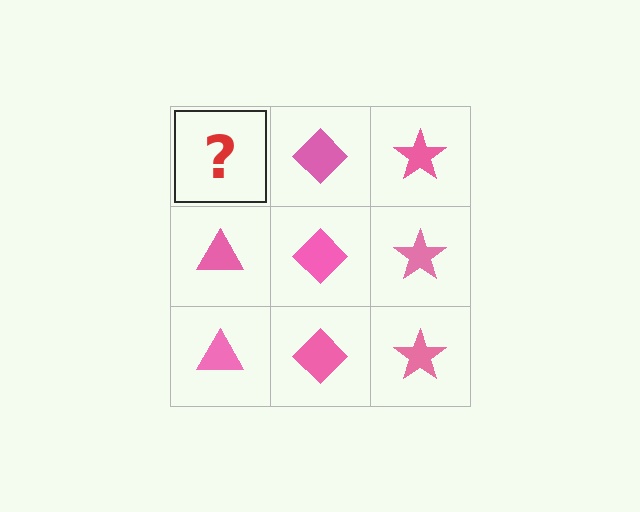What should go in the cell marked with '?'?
The missing cell should contain a pink triangle.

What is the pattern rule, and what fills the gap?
The rule is that each column has a consistent shape. The gap should be filled with a pink triangle.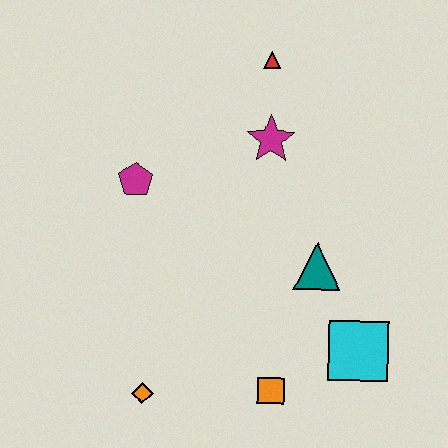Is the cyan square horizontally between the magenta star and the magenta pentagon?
No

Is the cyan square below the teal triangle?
Yes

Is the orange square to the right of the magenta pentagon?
Yes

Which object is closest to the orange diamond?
The orange square is closest to the orange diamond.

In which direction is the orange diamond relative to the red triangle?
The orange diamond is below the red triangle.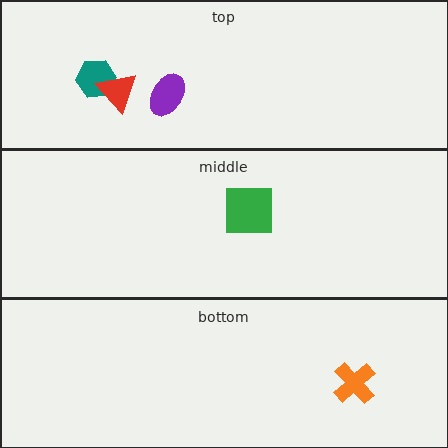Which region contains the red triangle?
The top region.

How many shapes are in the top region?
3.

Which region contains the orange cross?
The bottom region.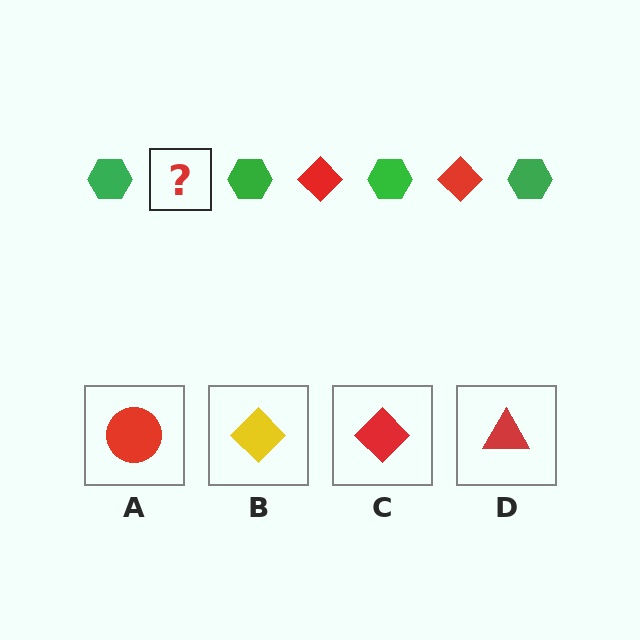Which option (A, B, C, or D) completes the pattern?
C.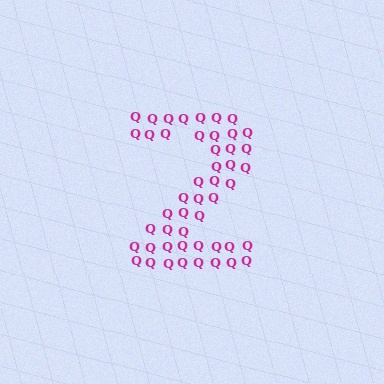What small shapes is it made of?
It is made of small letter Q's.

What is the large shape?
The large shape is the digit 2.